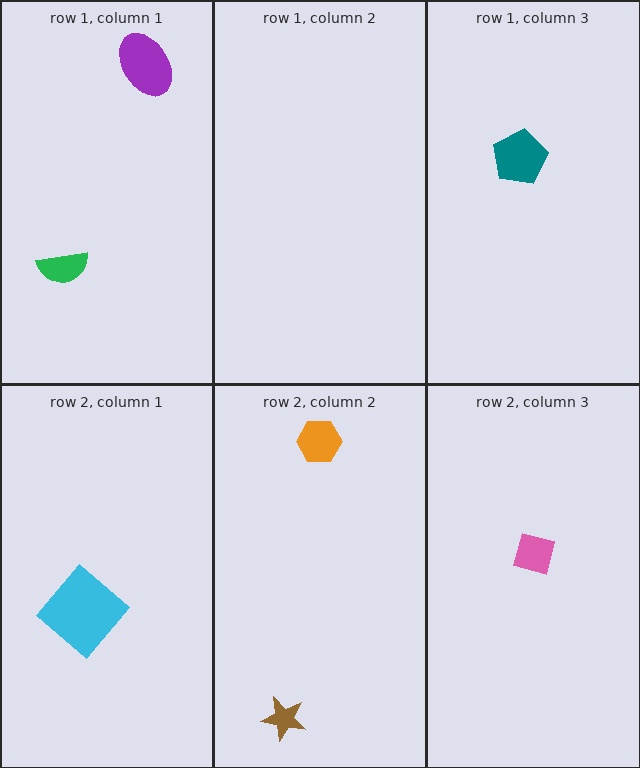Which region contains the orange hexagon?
The row 2, column 2 region.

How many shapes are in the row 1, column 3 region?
1.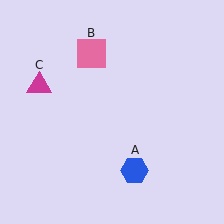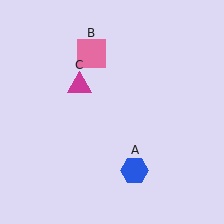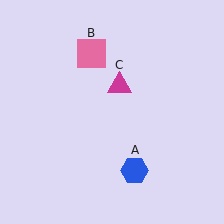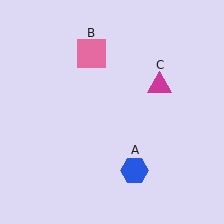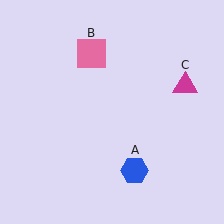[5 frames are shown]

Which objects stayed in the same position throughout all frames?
Blue hexagon (object A) and pink square (object B) remained stationary.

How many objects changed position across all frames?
1 object changed position: magenta triangle (object C).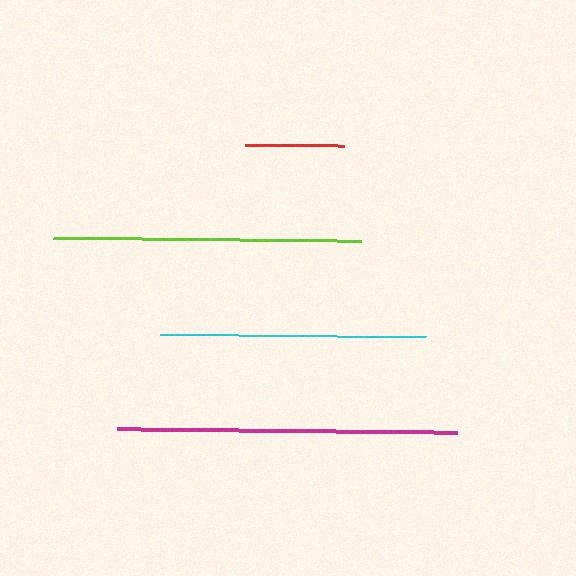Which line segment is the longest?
The magenta line is the longest at approximately 339 pixels.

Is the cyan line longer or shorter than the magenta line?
The magenta line is longer than the cyan line.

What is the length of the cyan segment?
The cyan segment is approximately 266 pixels long.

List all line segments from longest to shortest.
From longest to shortest: magenta, lime, cyan, red.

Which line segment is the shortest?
The red line is the shortest at approximately 99 pixels.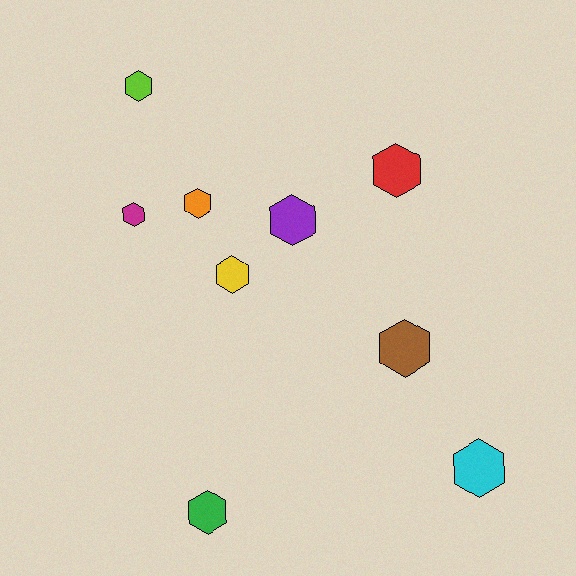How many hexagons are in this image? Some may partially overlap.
There are 9 hexagons.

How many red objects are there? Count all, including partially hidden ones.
There is 1 red object.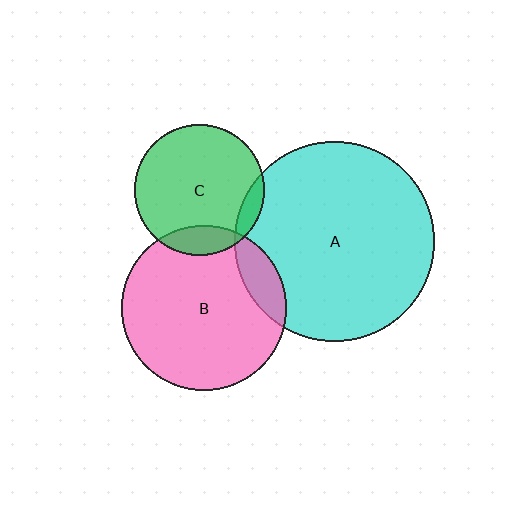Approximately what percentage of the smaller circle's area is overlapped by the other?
Approximately 15%.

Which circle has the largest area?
Circle A (cyan).